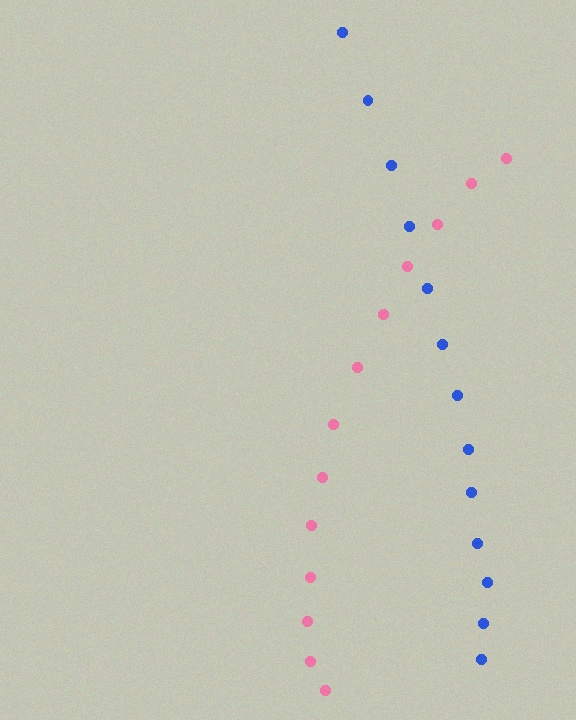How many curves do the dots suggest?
There are 2 distinct paths.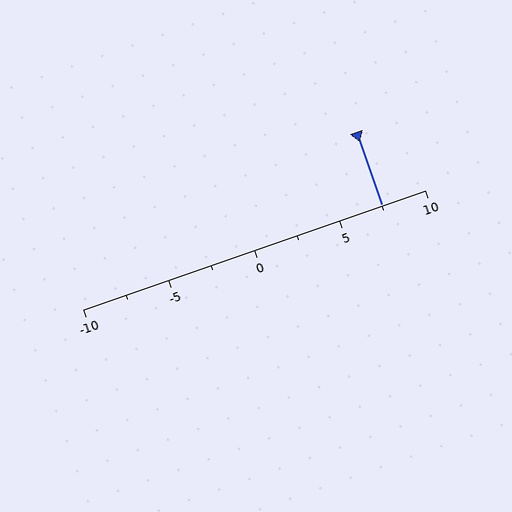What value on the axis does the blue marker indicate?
The marker indicates approximately 7.5.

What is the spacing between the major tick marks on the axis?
The major ticks are spaced 5 apart.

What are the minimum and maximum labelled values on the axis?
The axis runs from -10 to 10.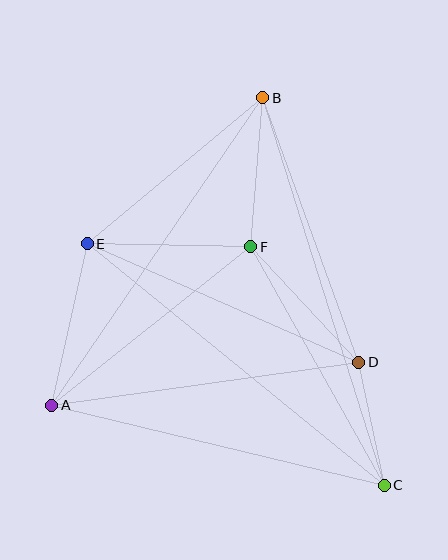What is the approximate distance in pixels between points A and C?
The distance between A and C is approximately 342 pixels.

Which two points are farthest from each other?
Points B and C are farthest from each other.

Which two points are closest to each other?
Points C and D are closest to each other.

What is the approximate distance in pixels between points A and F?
The distance between A and F is approximately 254 pixels.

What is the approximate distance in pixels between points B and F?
The distance between B and F is approximately 149 pixels.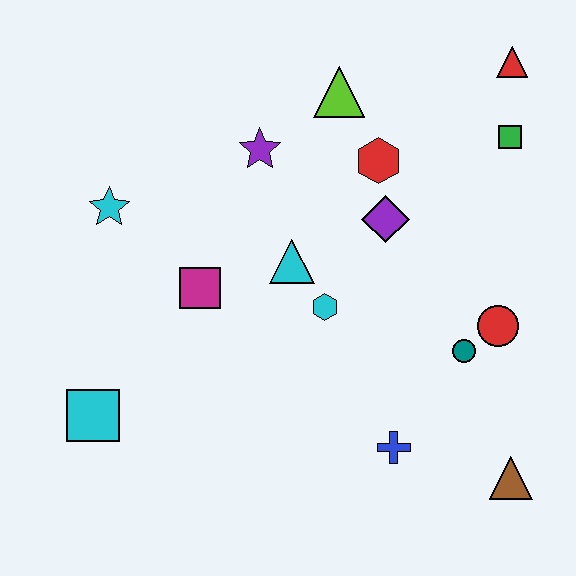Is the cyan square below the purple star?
Yes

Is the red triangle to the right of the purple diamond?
Yes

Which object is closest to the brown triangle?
The blue cross is closest to the brown triangle.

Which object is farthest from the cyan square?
The red triangle is farthest from the cyan square.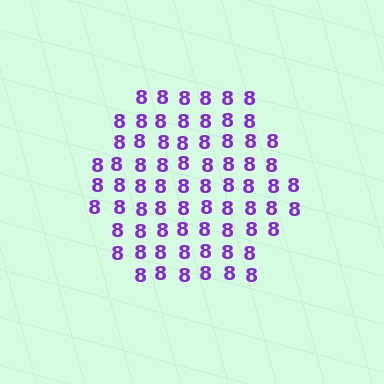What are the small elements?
The small elements are digit 8's.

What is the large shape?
The large shape is a hexagon.